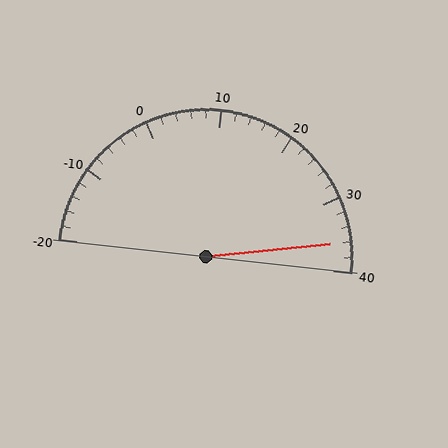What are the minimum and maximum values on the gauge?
The gauge ranges from -20 to 40.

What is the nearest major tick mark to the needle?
The nearest major tick mark is 40.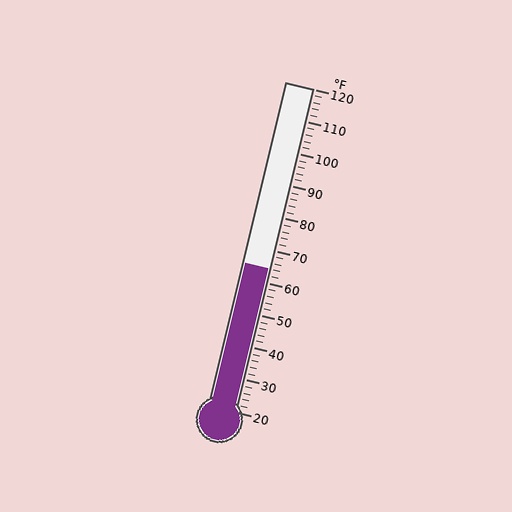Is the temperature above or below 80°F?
The temperature is below 80°F.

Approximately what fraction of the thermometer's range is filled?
The thermometer is filled to approximately 45% of its range.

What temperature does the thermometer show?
The thermometer shows approximately 64°F.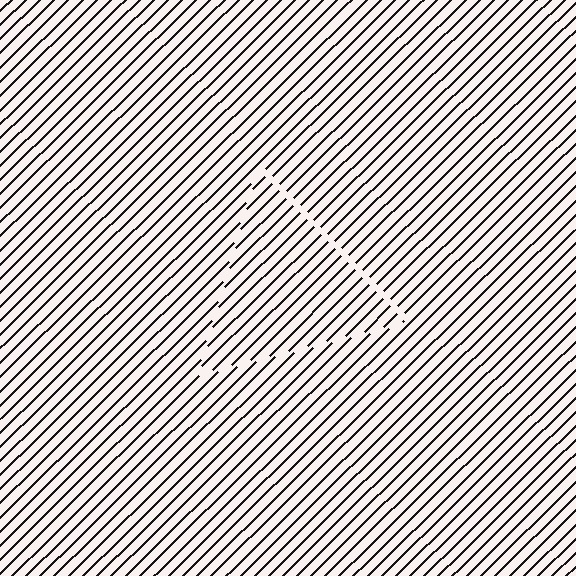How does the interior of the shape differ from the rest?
The interior of the shape contains the same grating, shifted by half a period — the contour is defined by the phase discontinuity where line-ends from the inner and outer gratings abut.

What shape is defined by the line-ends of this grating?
An illusory triangle. The interior of the shape contains the same grating, shifted by half a period — the contour is defined by the phase discontinuity where line-ends from the inner and outer gratings abut.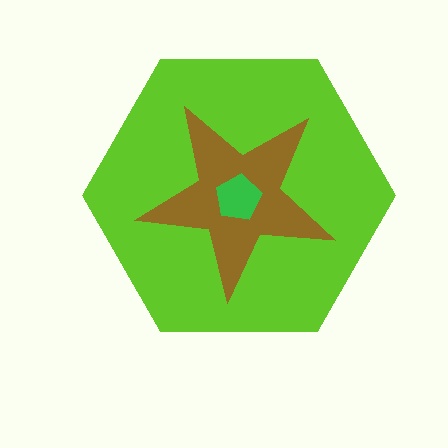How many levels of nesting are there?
3.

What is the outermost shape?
The lime hexagon.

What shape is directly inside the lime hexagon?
The brown star.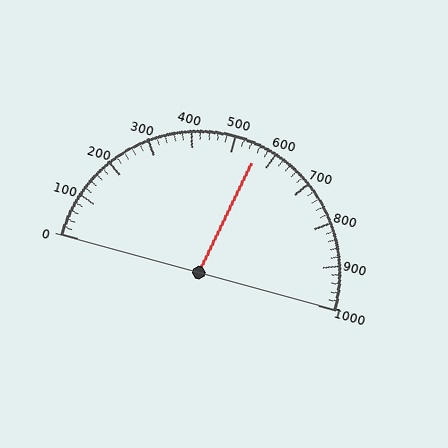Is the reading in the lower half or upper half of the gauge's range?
The reading is in the upper half of the range (0 to 1000).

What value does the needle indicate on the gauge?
The needle indicates approximately 560.